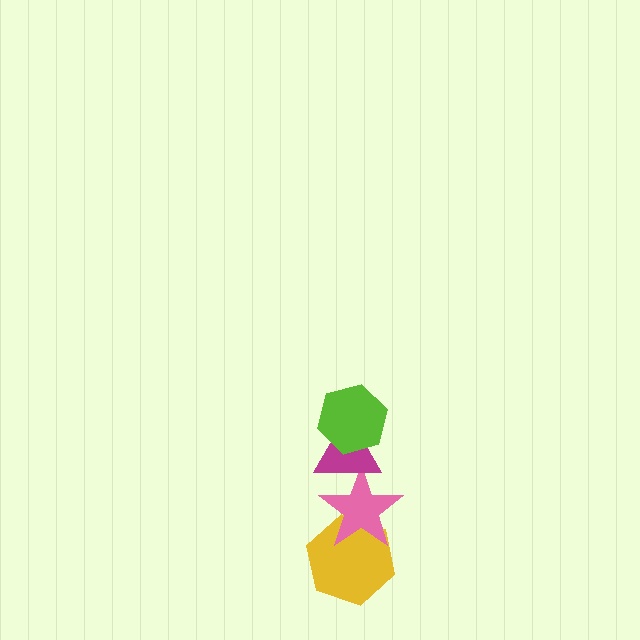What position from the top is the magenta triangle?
The magenta triangle is 2nd from the top.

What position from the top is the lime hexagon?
The lime hexagon is 1st from the top.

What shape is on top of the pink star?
The magenta triangle is on top of the pink star.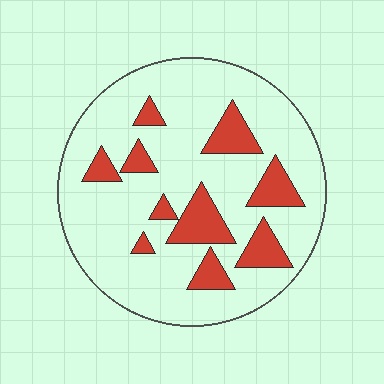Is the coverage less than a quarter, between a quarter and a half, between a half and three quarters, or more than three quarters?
Less than a quarter.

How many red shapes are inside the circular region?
10.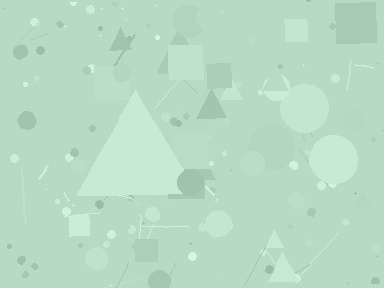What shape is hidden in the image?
A triangle is hidden in the image.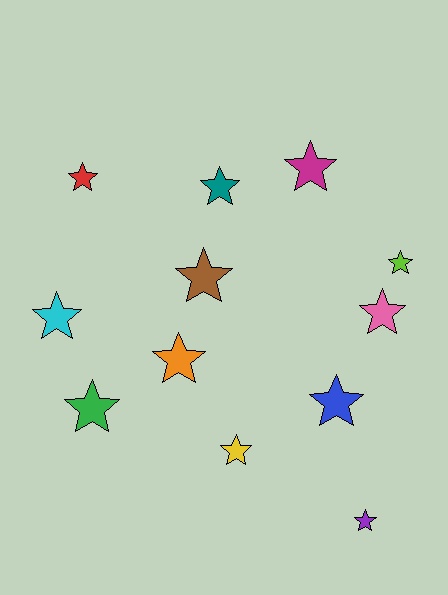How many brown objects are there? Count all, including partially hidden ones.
There is 1 brown object.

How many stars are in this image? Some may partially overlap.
There are 12 stars.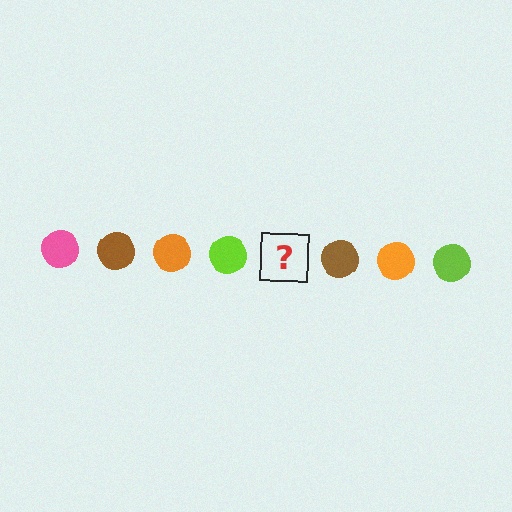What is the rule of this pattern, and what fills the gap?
The rule is that the pattern cycles through pink, brown, orange, lime circles. The gap should be filled with a pink circle.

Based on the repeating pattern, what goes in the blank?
The blank should be a pink circle.